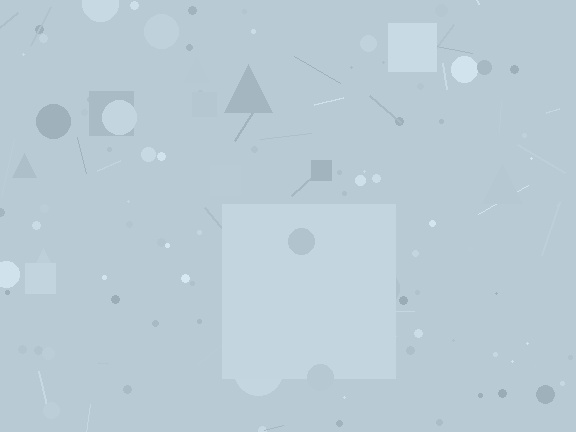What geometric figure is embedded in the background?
A square is embedded in the background.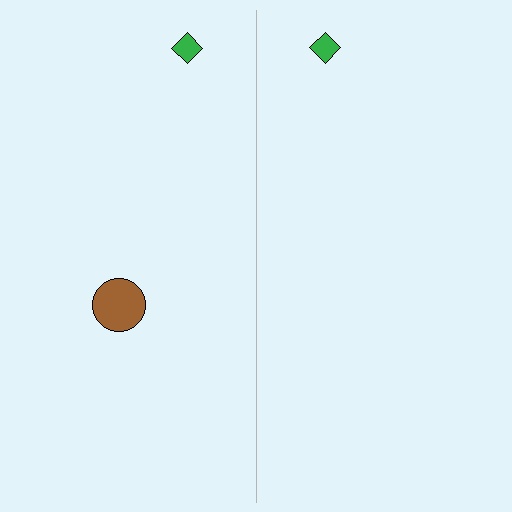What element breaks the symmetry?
A brown circle is missing from the right side.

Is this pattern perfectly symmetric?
No, the pattern is not perfectly symmetric. A brown circle is missing from the right side.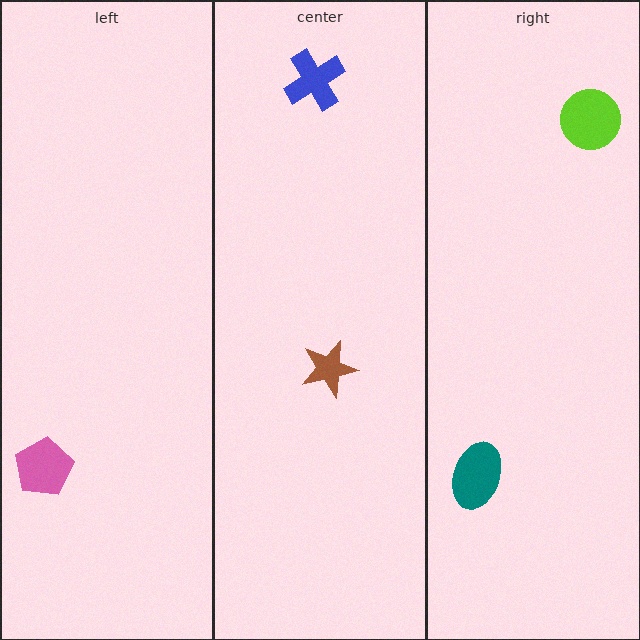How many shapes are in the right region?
2.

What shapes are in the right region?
The teal ellipse, the lime circle.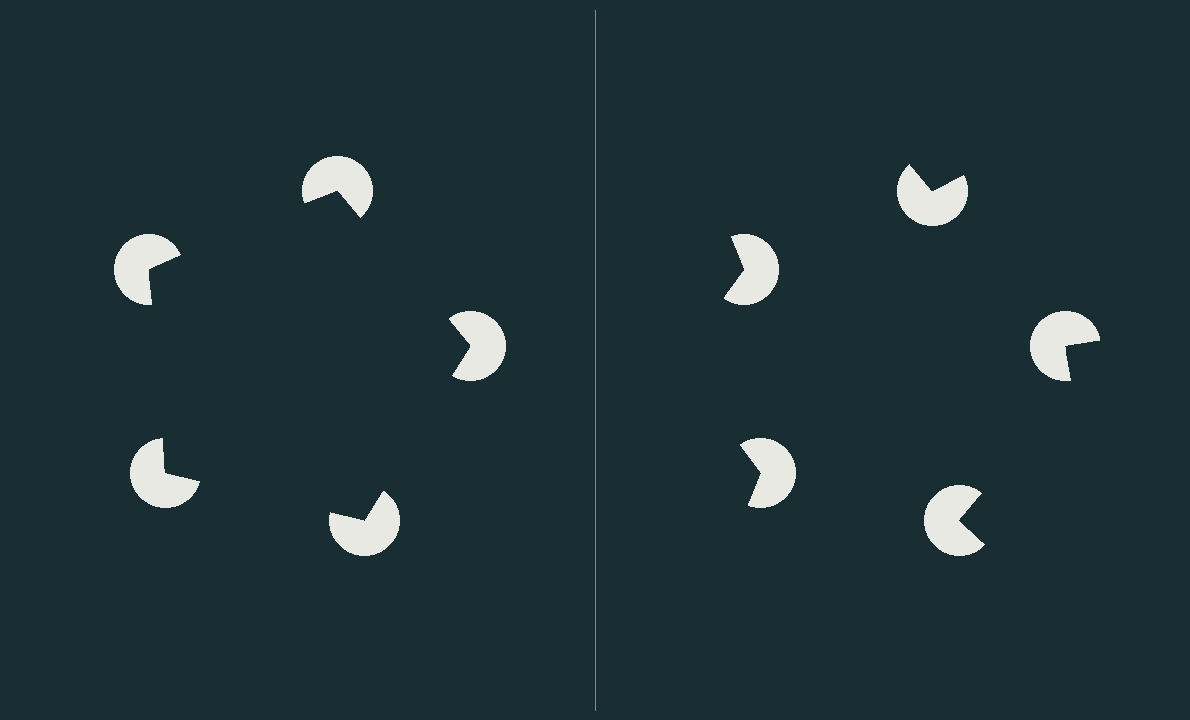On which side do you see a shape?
An illusory pentagon appears on the left side. On the right side the wedge cuts are rotated, so no coherent shape forms.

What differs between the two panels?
The pac-man discs are positioned identically on both sides; only the wedge orientations differ. On the left they align to a pentagon; on the right they are misaligned.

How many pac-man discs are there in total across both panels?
10 — 5 on each side.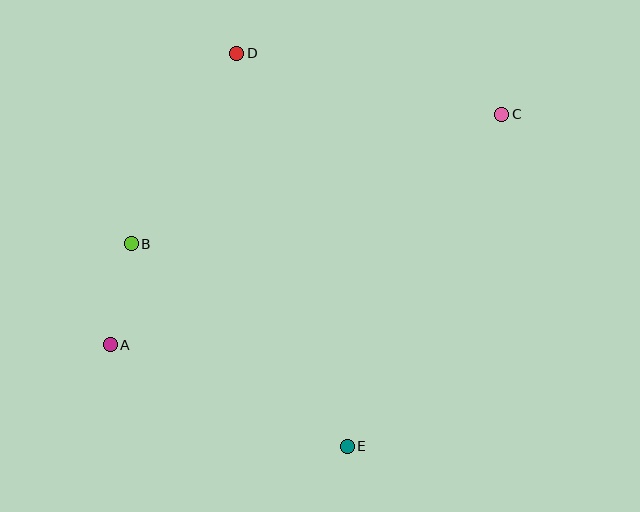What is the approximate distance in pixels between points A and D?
The distance between A and D is approximately 318 pixels.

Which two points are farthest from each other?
Points A and C are farthest from each other.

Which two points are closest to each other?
Points A and B are closest to each other.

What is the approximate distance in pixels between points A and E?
The distance between A and E is approximately 258 pixels.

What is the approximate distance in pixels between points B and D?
The distance between B and D is approximately 218 pixels.